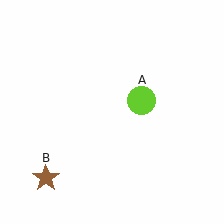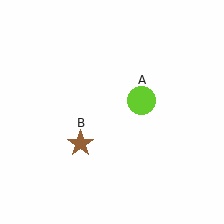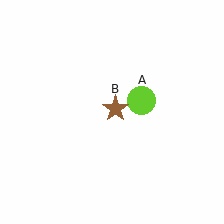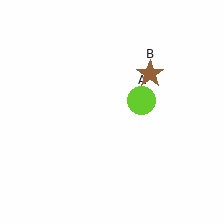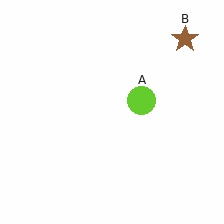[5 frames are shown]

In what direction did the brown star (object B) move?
The brown star (object B) moved up and to the right.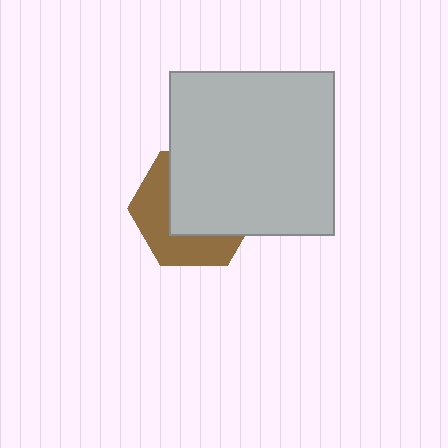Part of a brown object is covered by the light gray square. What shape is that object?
It is a hexagon.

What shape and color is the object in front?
The object in front is a light gray square.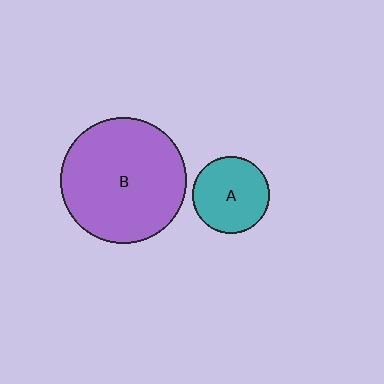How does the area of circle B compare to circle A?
Approximately 2.7 times.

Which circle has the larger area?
Circle B (purple).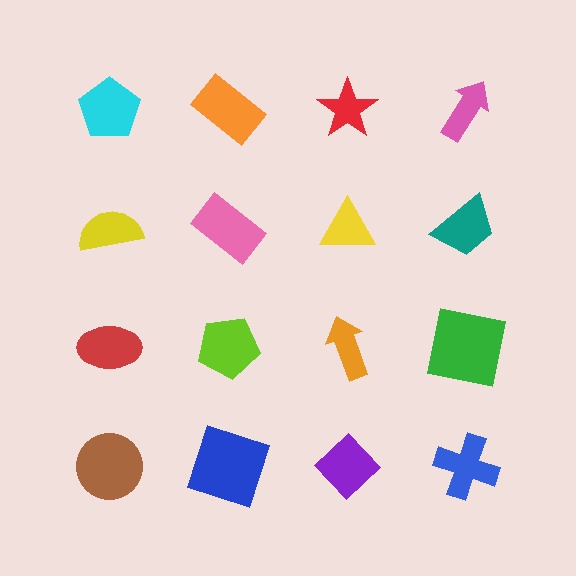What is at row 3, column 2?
A lime pentagon.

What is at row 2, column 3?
A yellow triangle.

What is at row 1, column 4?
A pink arrow.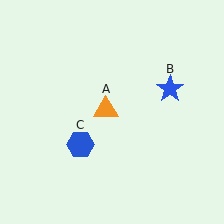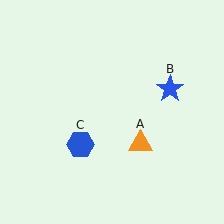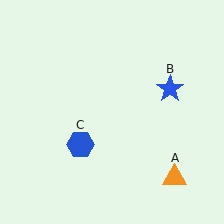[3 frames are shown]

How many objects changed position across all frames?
1 object changed position: orange triangle (object A).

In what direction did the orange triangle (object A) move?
The orange triangle (object A) moved down and to the right.